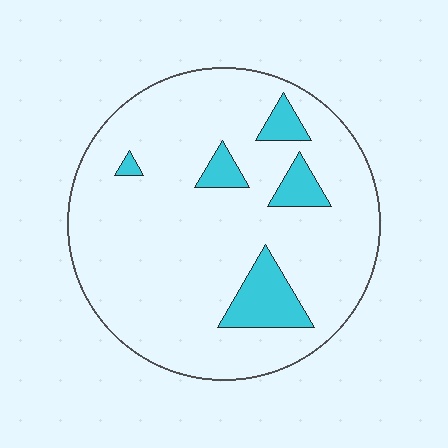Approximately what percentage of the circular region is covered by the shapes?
Approximately 10%.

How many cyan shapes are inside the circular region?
5.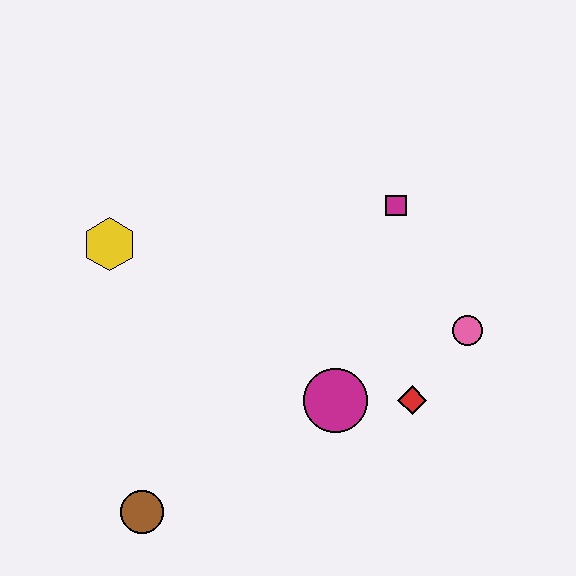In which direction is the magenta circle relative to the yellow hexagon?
The magenta circle is to the right of the yellow hexagon.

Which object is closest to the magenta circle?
The red diamond is closest to the magenta circle.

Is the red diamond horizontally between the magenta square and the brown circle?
No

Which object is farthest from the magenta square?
The brown circle is farthest from the magenta square.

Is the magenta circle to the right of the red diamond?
No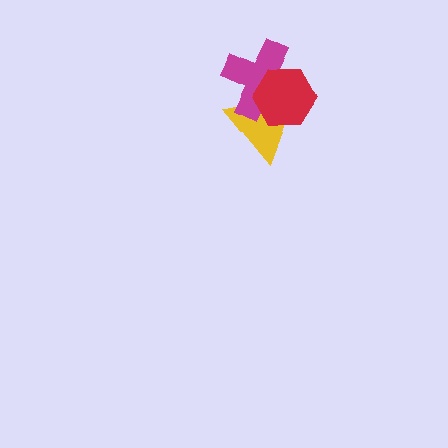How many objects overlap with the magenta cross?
2 objects overlap with the magenta cross.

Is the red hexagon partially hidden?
No, no other shape covers it.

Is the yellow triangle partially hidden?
Yes, it is partially covered by another shape.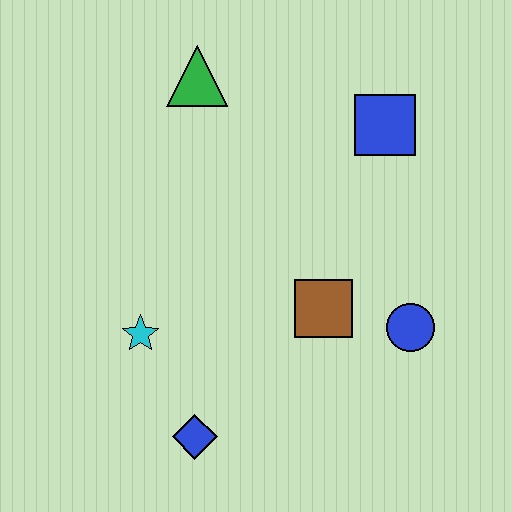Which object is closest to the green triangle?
The blue square is closest to the green triangle.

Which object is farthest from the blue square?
The blue diamond is farthest from the blue square.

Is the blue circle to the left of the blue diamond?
No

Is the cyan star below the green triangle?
Yes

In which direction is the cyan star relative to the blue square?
The cyan star is to the left of the blue square.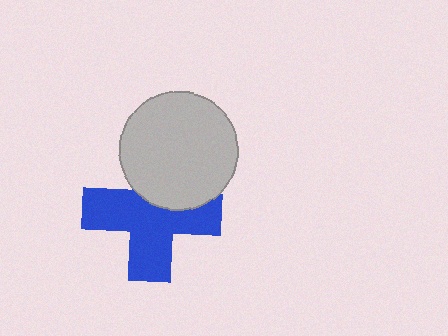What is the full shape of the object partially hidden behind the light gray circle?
The partially hidden object is a blue cross.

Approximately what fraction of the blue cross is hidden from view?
Roughly 32% of the blue cross is hidden behind the light gray circle.